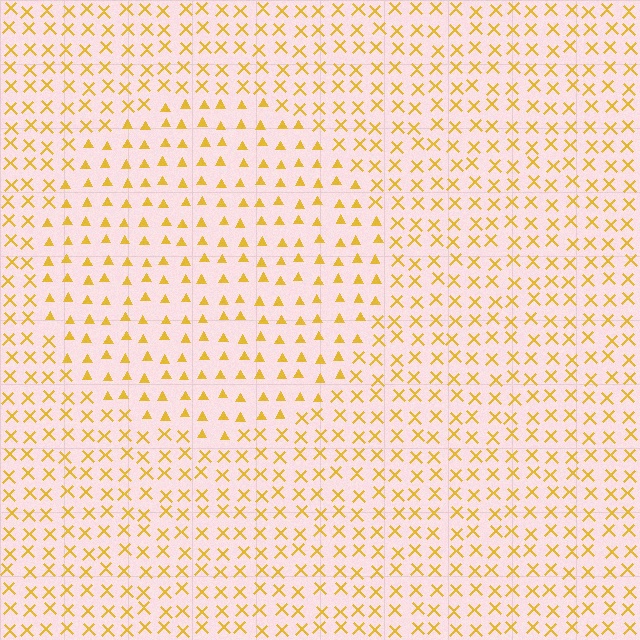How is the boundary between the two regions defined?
The boundary is defined by a change in element shape: triangles inside vs. X marks outside. All elements share the same color and spacing.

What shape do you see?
I see a circle.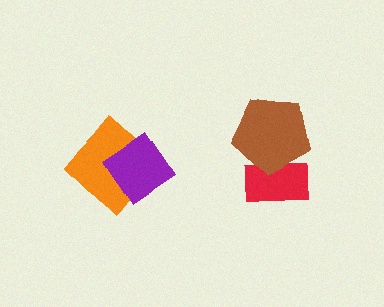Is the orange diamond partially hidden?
Yes, it is partially covered by another shape.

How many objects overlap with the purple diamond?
1 object overlaps with the purple diamond.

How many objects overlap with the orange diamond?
1 object overlaps with the orange diamond.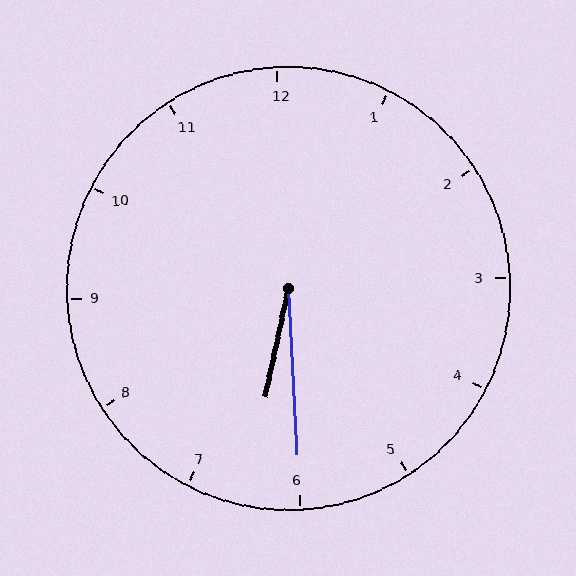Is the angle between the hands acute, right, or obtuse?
It is acute.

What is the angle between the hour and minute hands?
Approximately 15 degrees.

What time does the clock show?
6:30.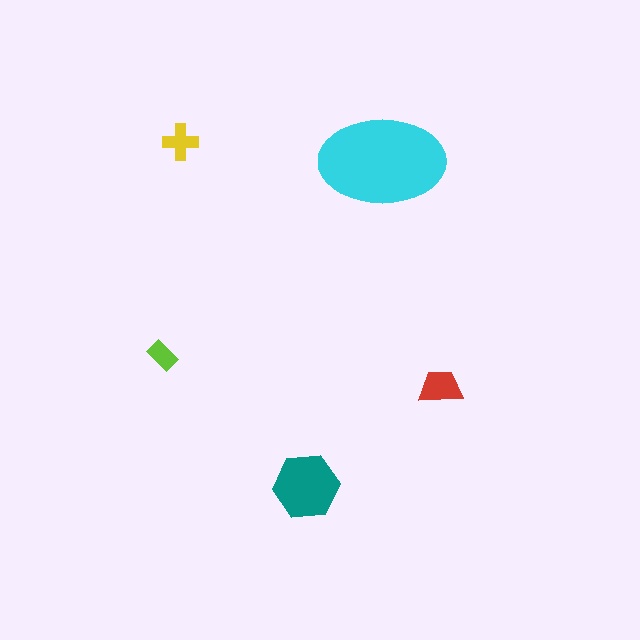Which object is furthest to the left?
The lime rectangle is leftmost.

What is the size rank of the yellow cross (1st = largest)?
4th.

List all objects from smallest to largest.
The lime rectangle, the yellow cross, the red trapezoid, the teal hexagon, the cyan ellipse.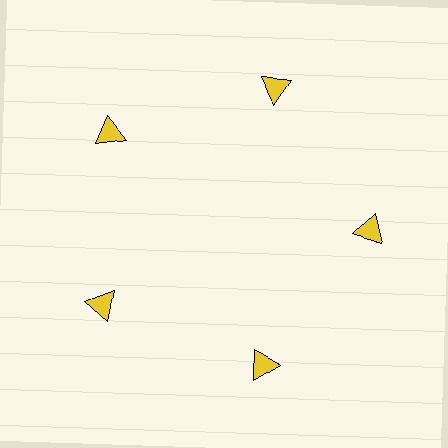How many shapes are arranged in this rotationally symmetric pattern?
There are 5 shapes, arranged in 5 groups of 1.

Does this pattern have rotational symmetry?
Yes, this pattern has 5-fold rotational symmetry. It looks the same after rotating 72 degrees around the center.